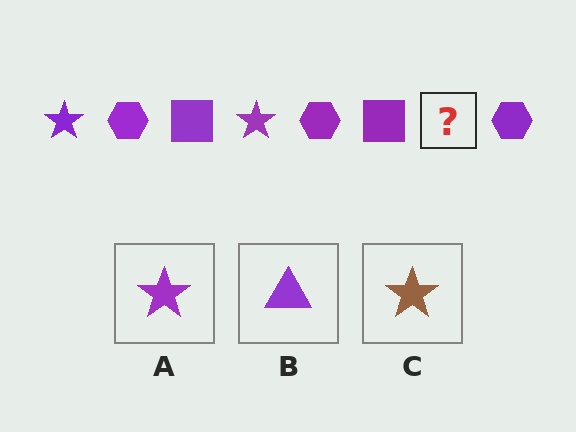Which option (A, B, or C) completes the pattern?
A.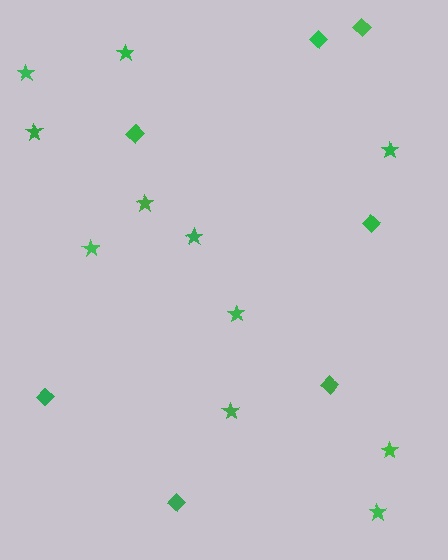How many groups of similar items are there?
There are 2 groups: one group of stars (11) and one group of diamonds (7).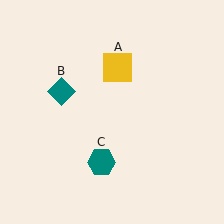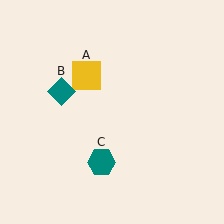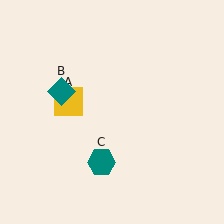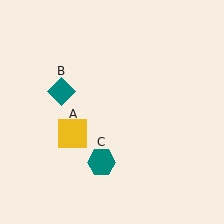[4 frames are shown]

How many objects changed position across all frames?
1 object changed position: yellow square (object A).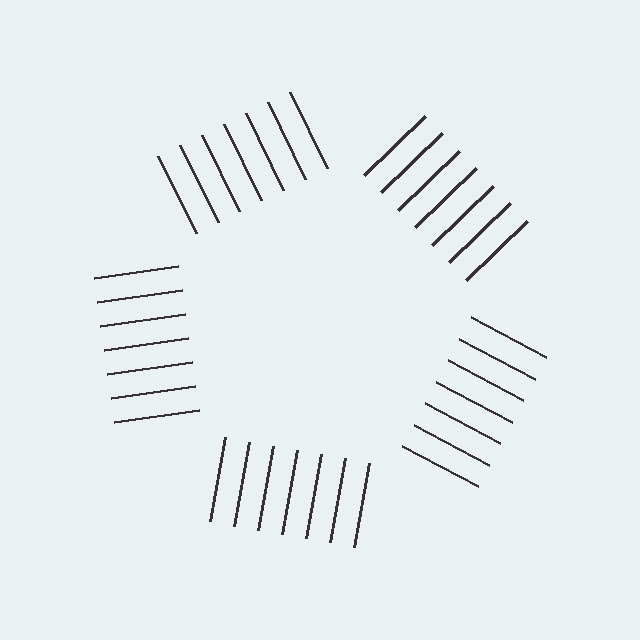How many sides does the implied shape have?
5 sides — the line-ends trace a pentagon.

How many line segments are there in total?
35 — 7 along each of the 5 edges.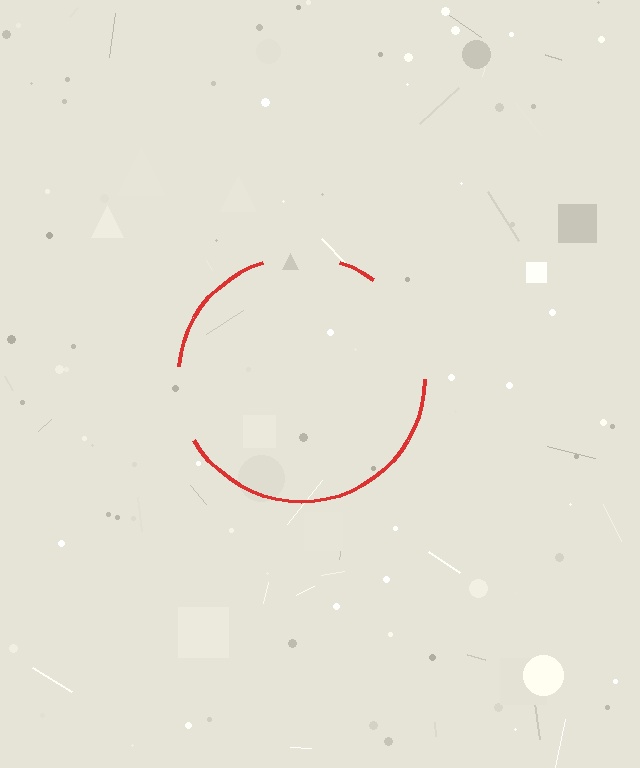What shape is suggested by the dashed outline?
The dashed outline suggests a circle.